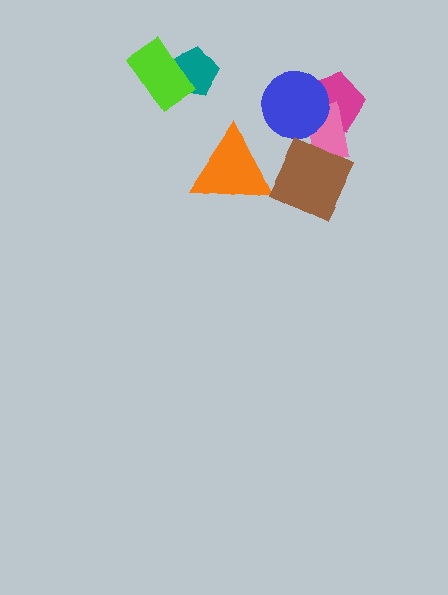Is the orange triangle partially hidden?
Yes, it is partially covered by another shape.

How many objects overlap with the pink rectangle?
3 objects overlap with the pink rectangle.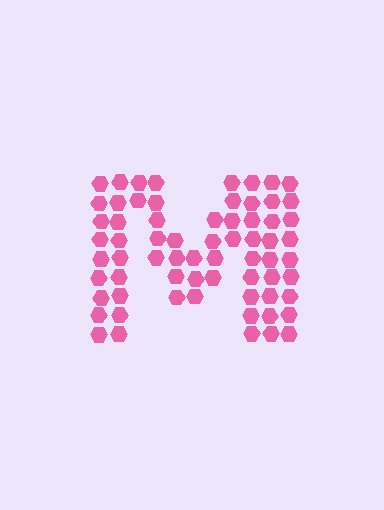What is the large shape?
The large shape is the letter M.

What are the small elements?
The small elements are hexagons.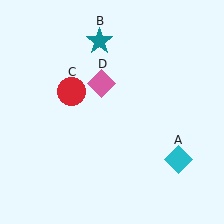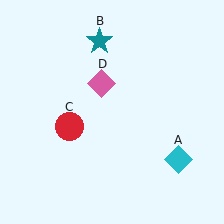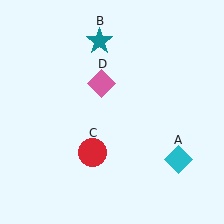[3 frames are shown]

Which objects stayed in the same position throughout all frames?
Cyan diamond (object A) and teal star (object B) and pink diamond (object D) remained stationary.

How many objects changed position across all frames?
1 object changed position: red circle (object C).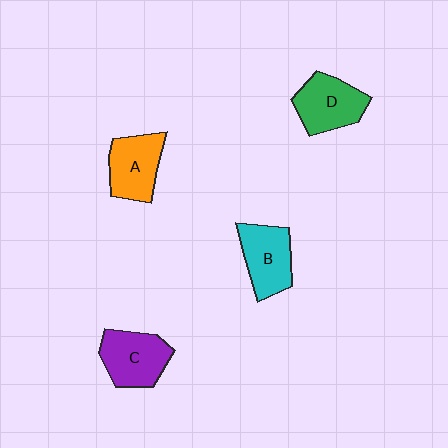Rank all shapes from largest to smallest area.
From largest to smallest: C (purple), D (green), B (cyan), A (orange).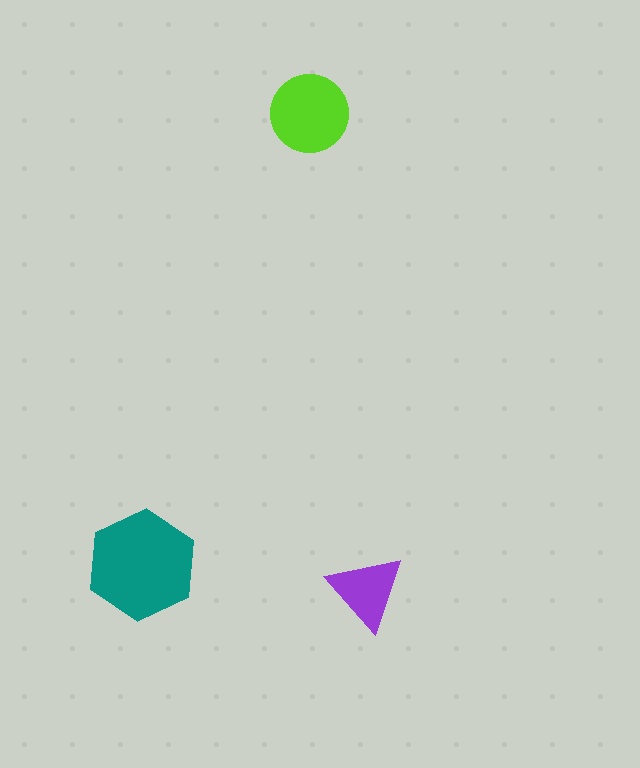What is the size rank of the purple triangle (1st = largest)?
3rd.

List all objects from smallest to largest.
The purple triangle, the lime circle, the teal hexagon.